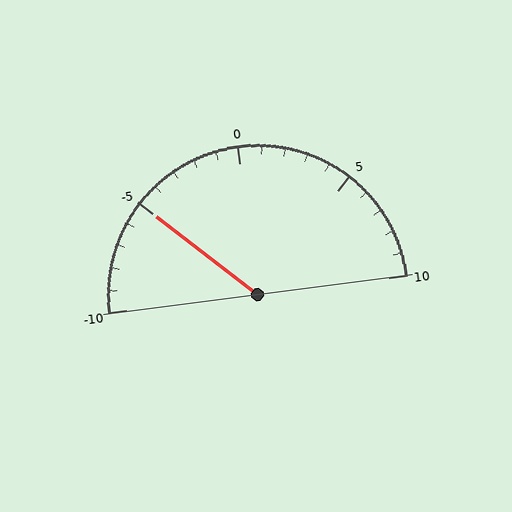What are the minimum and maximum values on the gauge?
The gauge ranges from -10 to 10.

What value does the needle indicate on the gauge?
The needle indicates approximately -5.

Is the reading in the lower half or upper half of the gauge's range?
The reading is in the lower half of the range (-10 to 10).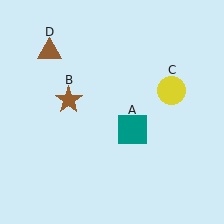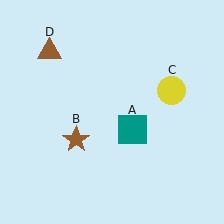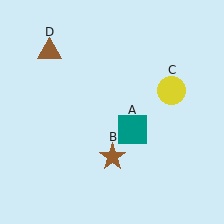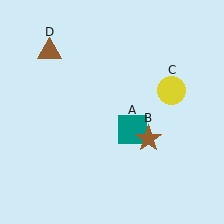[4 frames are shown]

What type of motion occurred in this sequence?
The brown star (object B) rotated counterclockwise around the center of the scene.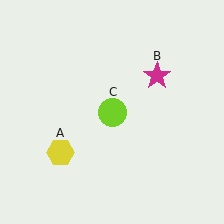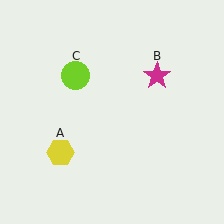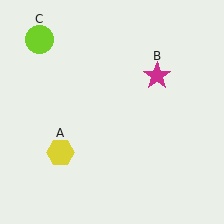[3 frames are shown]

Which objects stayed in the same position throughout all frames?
Yellow hexagon (object A) and magenta star (object B) remained stationary.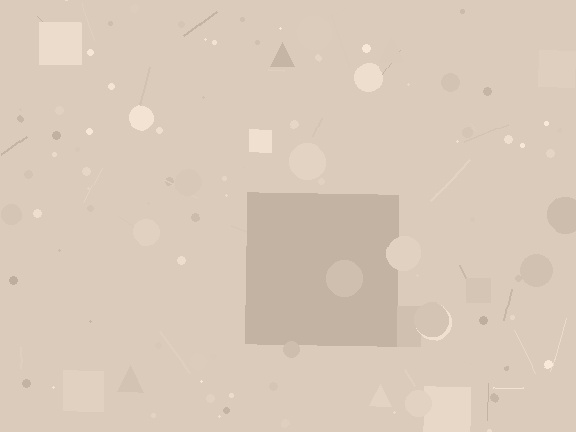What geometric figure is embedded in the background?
A square is embedded in the background.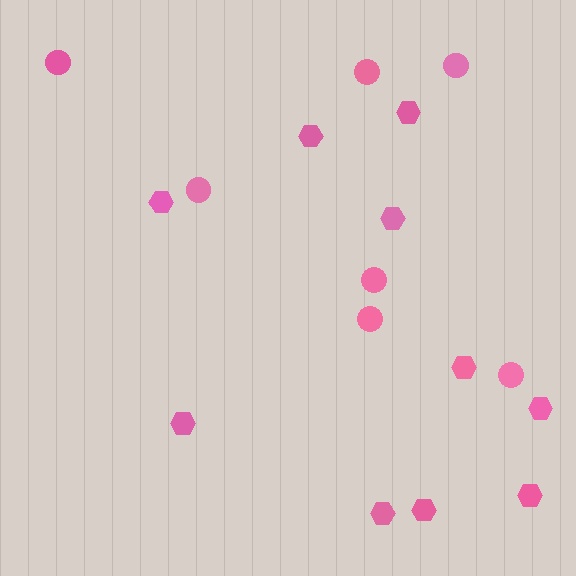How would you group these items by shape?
There are 2 groups: one group of hexagons (10) and one group of circles (7).